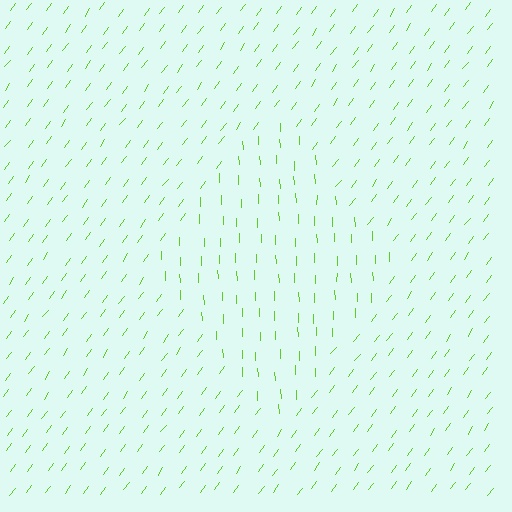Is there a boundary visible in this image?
Yes, there is a texture boundary formed by a change in line orientation.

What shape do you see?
I see a diamond.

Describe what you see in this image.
The image is filled with small lime line segments. A diamond region in the image has lines oriented differently from the surrounding lines, creating a visible texture boundary.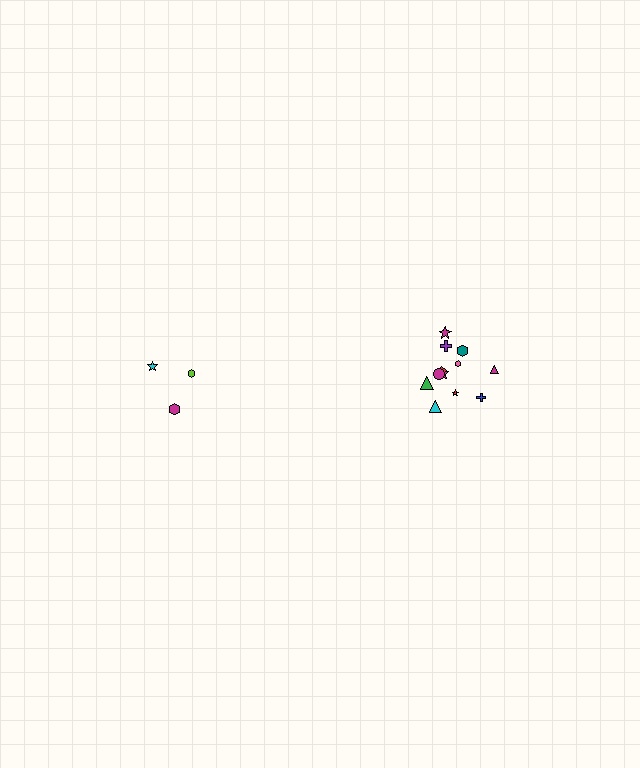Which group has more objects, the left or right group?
The right group.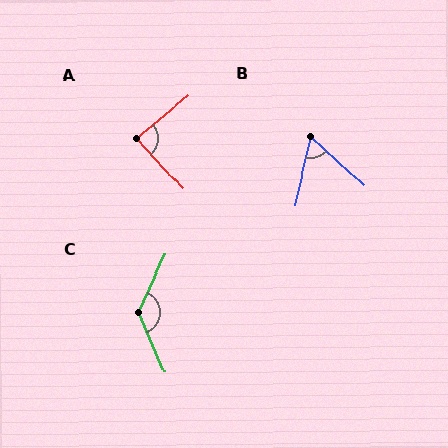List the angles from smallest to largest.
B (61°), A (87°), C (131°).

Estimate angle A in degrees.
Approximately 87 degrees.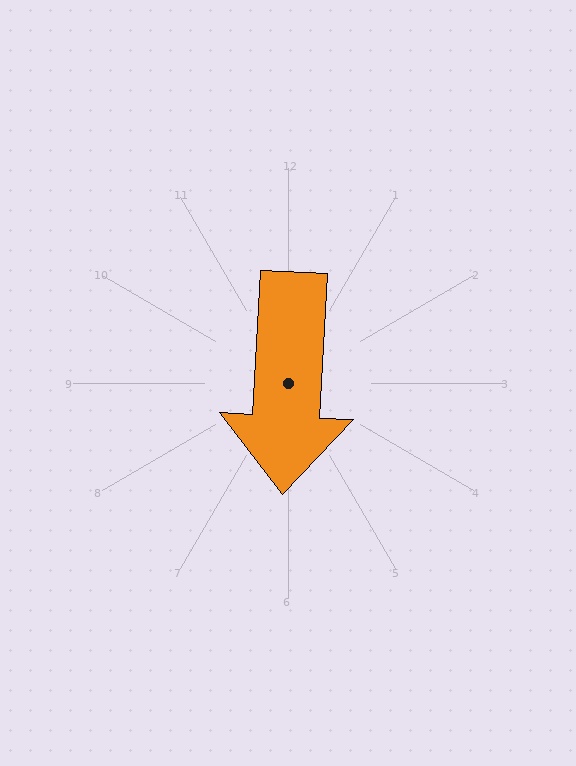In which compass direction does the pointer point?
South.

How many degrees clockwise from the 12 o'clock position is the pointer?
Approximately 183 degrees.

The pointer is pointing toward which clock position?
Roughly 6 o'clock.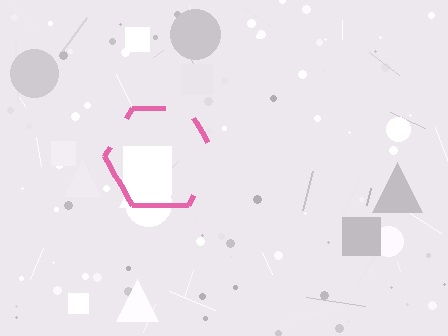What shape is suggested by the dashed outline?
The dashed outline suggests a hexagon.